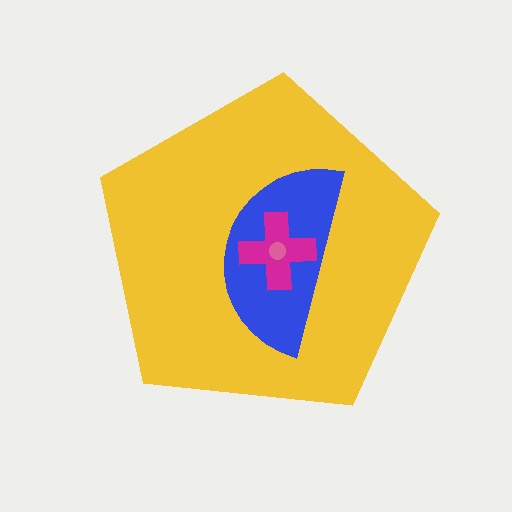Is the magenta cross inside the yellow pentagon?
Yes.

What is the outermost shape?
The yellow pentagon.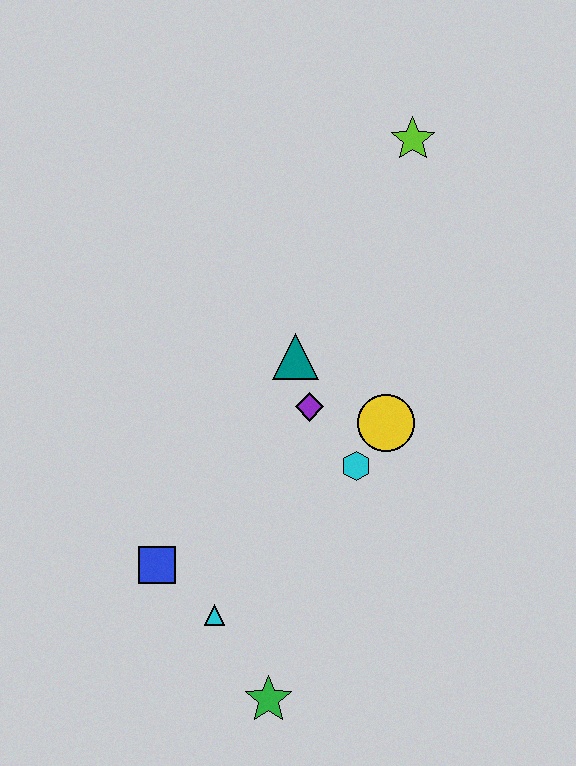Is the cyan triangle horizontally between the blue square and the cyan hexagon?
Yes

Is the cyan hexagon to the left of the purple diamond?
No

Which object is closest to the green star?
The cyan triangle is closest to the green star.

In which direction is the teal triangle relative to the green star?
The teal triangle is above the green star.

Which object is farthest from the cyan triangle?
The lime star is farthest from the cyan triangle.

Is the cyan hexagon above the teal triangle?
No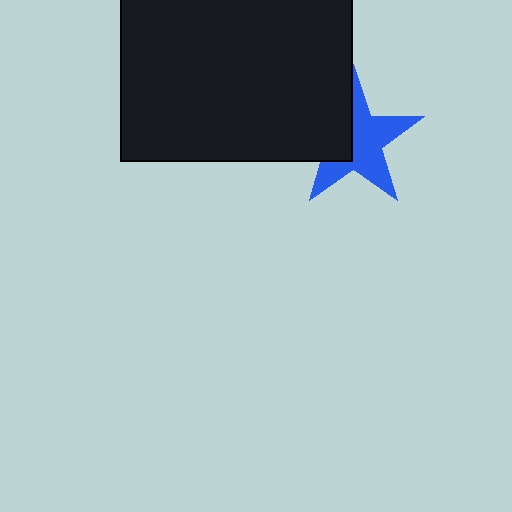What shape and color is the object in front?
The object in front is a black rectangle.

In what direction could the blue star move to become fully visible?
The blue star could move right. That would shift it out from behind the black rectangle entirely.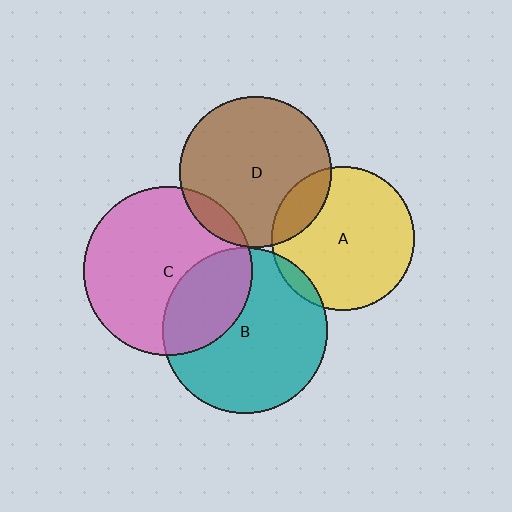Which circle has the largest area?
Circle C (pink).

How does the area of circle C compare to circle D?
Approximately 1.2 times.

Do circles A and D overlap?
Yes.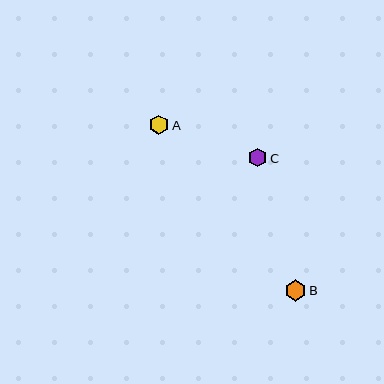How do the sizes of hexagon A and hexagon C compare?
Hexagon A and hexagon C are approximately the same size.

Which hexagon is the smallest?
Hexagon C is the smallest with a size of approximately 18 pixels.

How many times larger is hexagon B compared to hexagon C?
Hexagon B is approximately 1.2 times the size of hexagon C.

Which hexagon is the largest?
Hexagon B is the largest with a size of approximately 22 pixels.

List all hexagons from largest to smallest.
From largest to smallest: B, A, C.